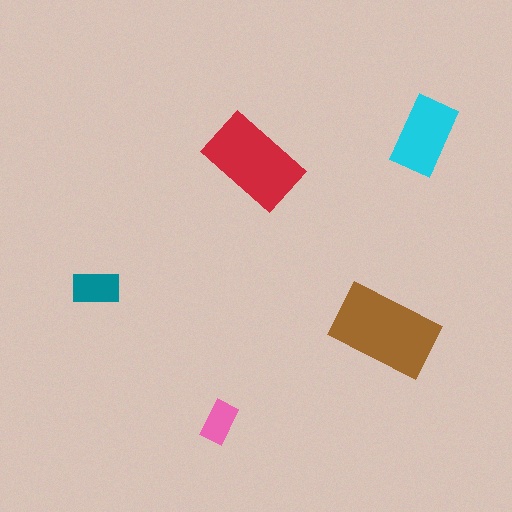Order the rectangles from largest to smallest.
the brown one, the red one, the cyan one, the teal one, the pink one.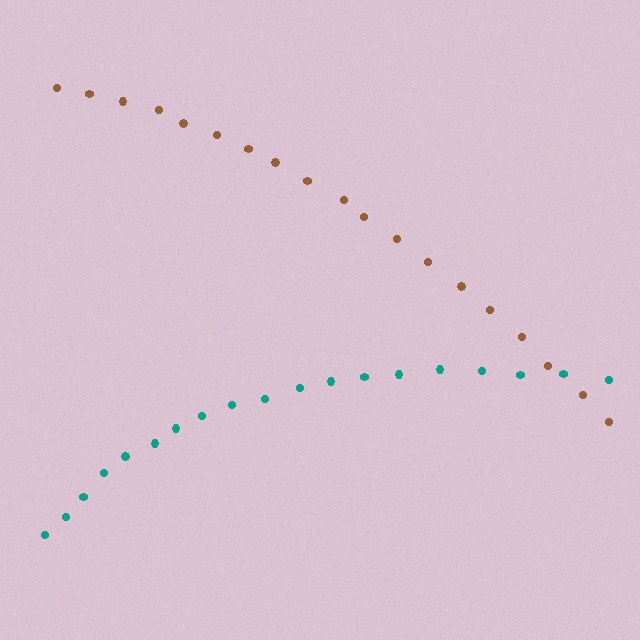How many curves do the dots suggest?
There are 2 distinct paths.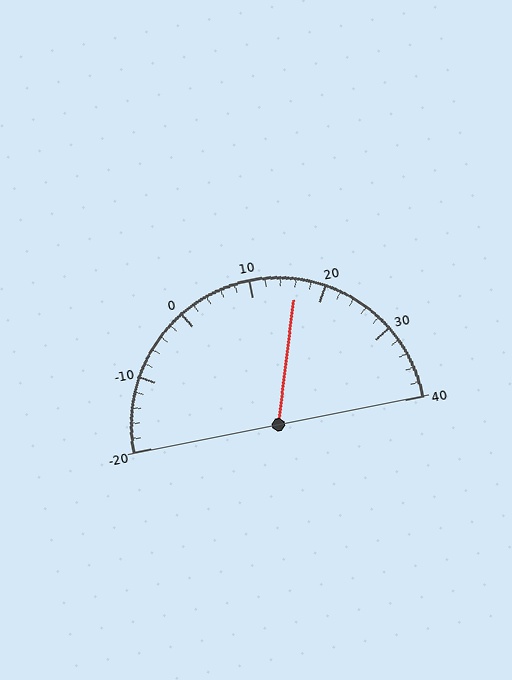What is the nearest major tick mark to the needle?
The nearest major tick mark is 20.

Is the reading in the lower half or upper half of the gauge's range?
The reading is in the upper half of the range (-20 to 40).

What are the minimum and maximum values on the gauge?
The gauge ranges from -20 to 40.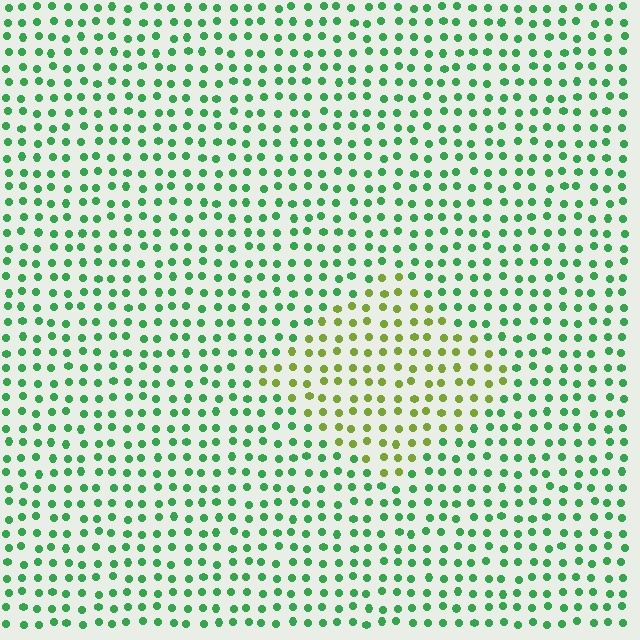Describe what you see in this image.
The image is filled with small green elements in a uniform arrangement. A diamond-shaped region is visible where the elements are tinted to a slightly different hue, forming a subtle color boundary.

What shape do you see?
I see a diamond.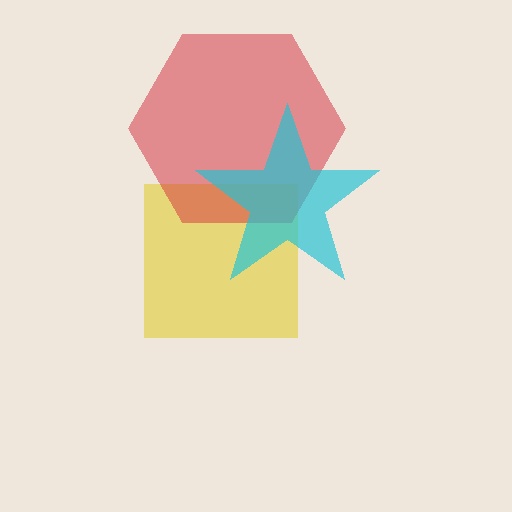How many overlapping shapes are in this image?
There are 3 overlapping shapes in the image.